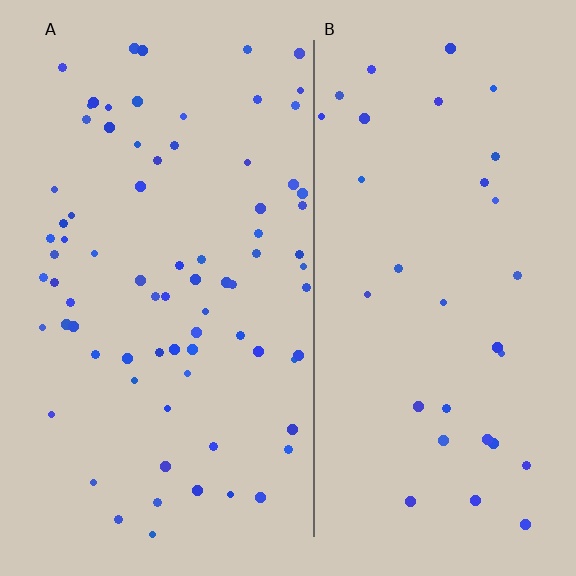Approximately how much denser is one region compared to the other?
Approximately 2.4× — region A over region B.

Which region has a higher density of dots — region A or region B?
A (the left).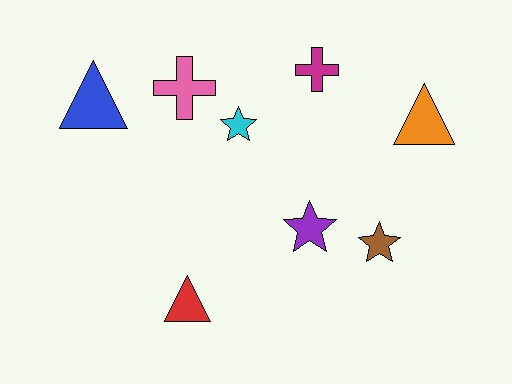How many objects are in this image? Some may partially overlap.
There are 8 objects.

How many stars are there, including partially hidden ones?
There are 3 stars.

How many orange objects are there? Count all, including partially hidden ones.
There is 1 orange object.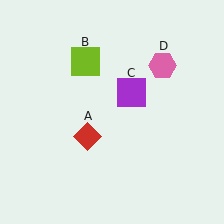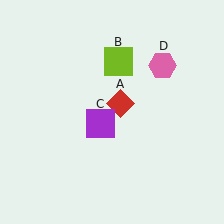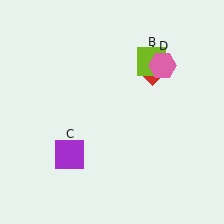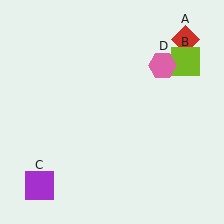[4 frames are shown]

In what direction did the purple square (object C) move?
The purple square (object C) moved down and to the left.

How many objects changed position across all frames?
3 objects changed position: red diamond (object A), lime square (object B), purple square (object C).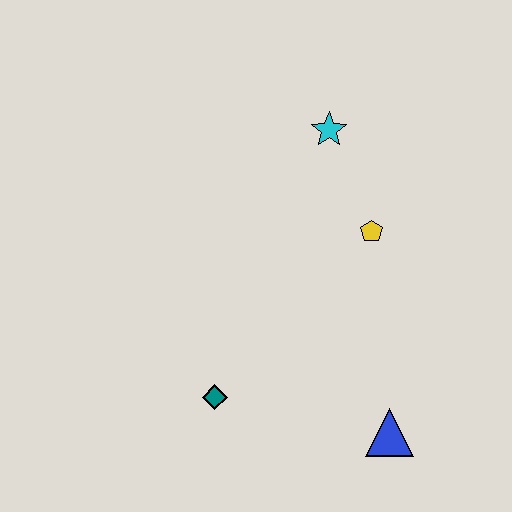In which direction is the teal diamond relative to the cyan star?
The teal diamond is below the cyan star.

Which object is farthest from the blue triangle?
The cyan star is farthest from the blue triangle.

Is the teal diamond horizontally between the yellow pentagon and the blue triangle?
No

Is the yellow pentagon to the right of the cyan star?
Yes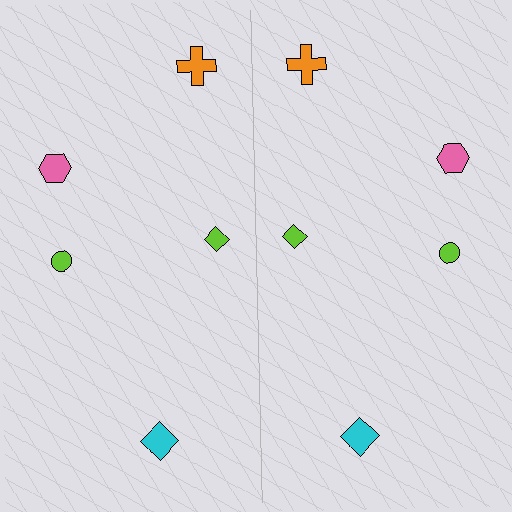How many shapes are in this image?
There are 10 shapes in this image.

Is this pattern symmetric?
Yes, this pattern has bilateral (reflection) symmetry.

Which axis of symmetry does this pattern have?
The pattern has a vertical axis of symmetry running through the center of the image.